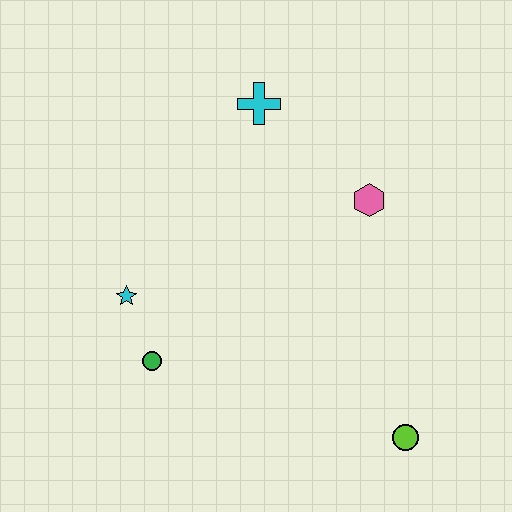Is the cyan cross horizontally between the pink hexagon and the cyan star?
Yes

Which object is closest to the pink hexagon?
The cyan cross is closest to the pink hexagon.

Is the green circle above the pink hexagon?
No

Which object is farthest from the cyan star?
The lime circle is farthest from the cyan star.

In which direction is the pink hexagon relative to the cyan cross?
The pink hexagon is to the right of the cyan cross.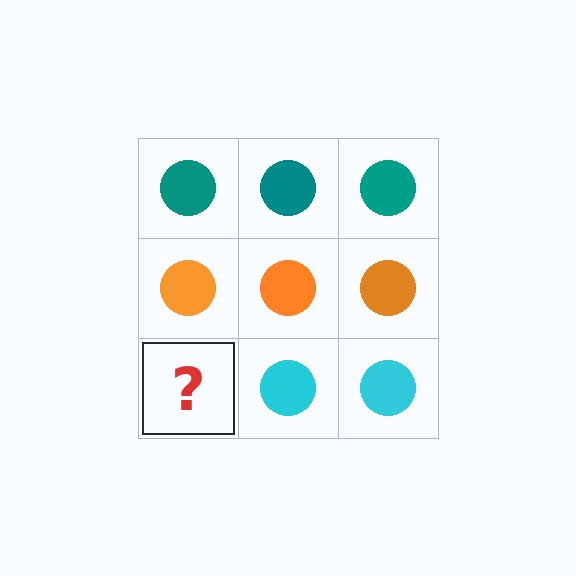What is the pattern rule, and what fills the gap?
The rule is that each row has a consistent color. The gap should be filled with a cyan circle.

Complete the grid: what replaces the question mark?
The question mark should be replaced with a cyan circle.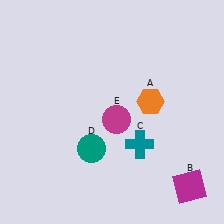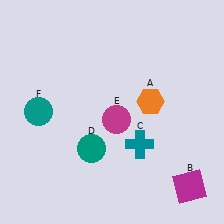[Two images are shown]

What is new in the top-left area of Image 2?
A teal circle (F) was added in the top-left area of Image 2.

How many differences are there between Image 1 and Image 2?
There is 1 difference between the two images.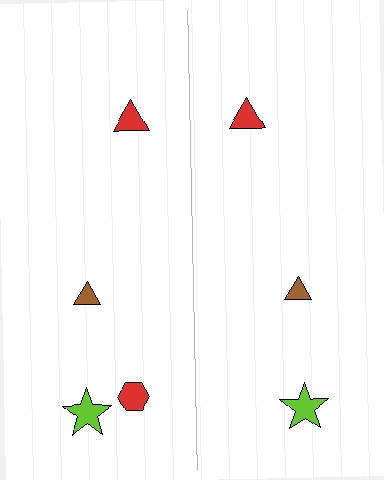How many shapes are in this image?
There are 7 shapes in this image.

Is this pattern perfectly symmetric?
No, the pattern is not perfectly symmetric. A red hexagon is missing from the right side.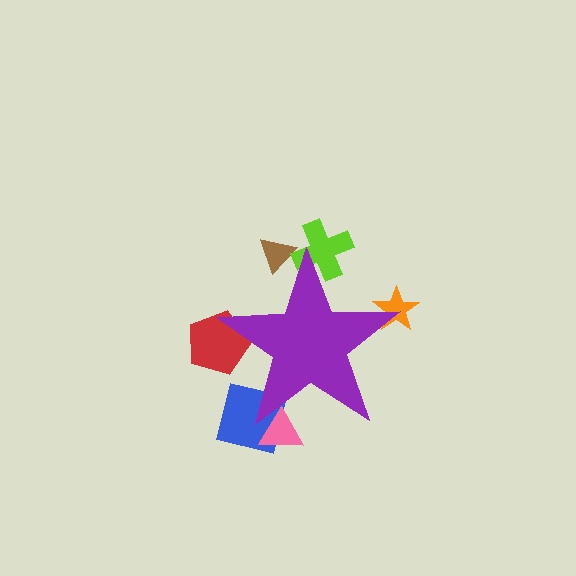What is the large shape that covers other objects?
A purple star.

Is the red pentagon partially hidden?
Yes, the red pentagon is partially hidden behind the purple star.